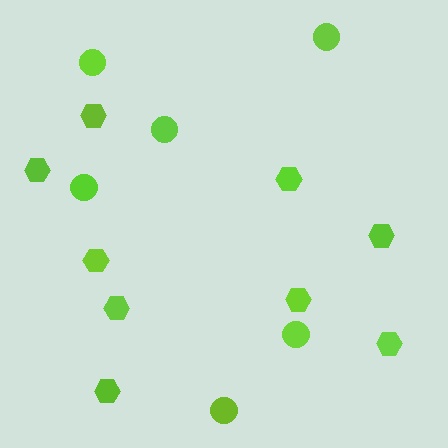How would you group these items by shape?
There are 2 groups: one group of hexagons (9) and one group of circles (6).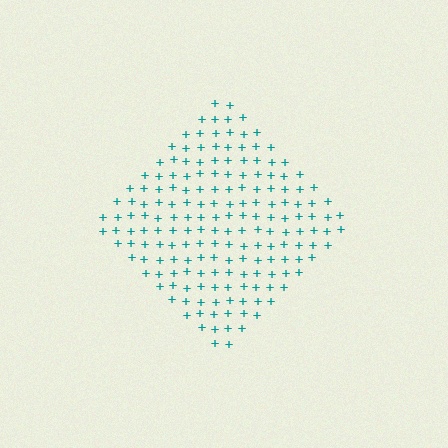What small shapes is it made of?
It is made of small plus signs.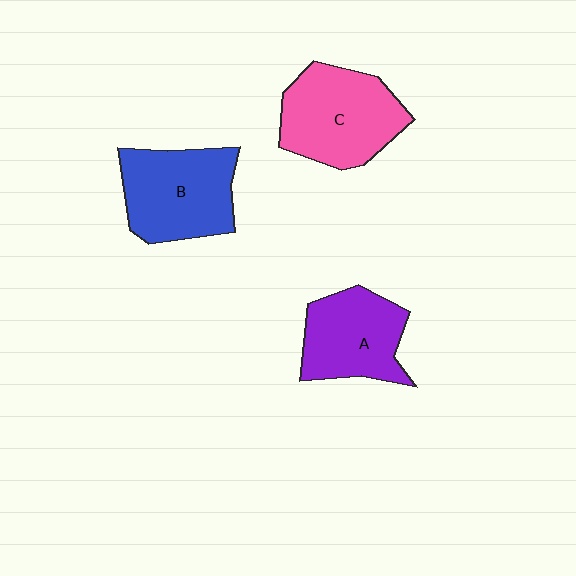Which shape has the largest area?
Shape C (pink).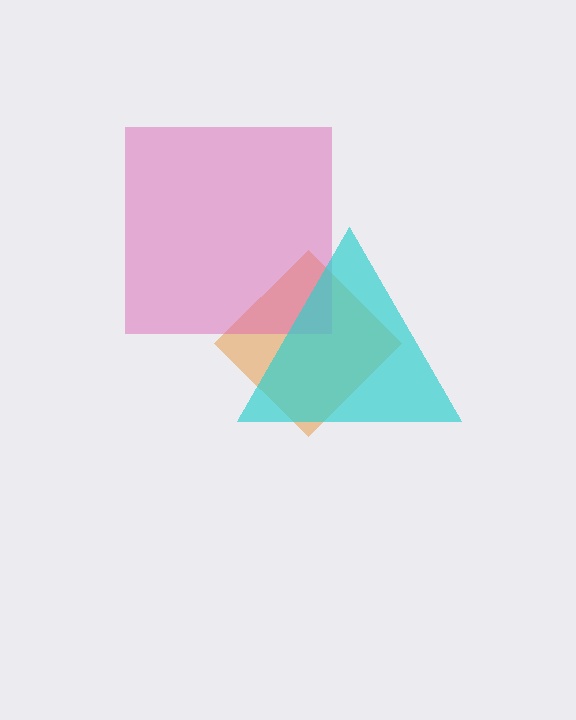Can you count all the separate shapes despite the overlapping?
Yes, there are 3 separate shapes.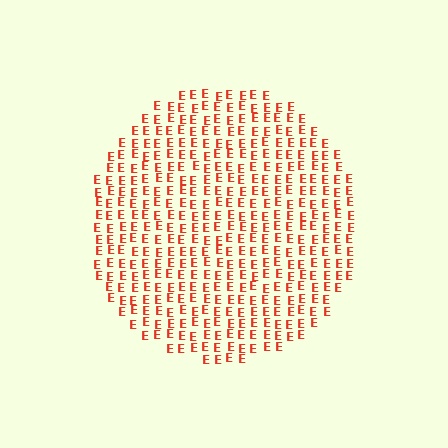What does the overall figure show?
The overall figure shows a circle.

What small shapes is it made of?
It is made of small letter E's.